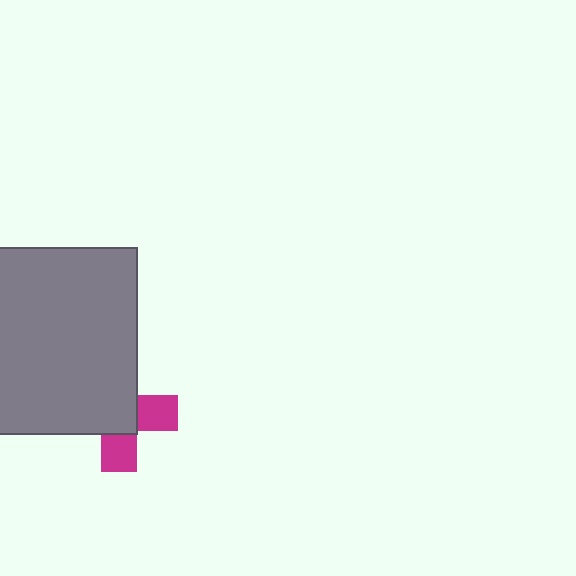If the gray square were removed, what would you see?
You would see the complete magenta cross.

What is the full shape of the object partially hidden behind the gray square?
The partially hidden object is a magenta cross.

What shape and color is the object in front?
The object in front is a gray square.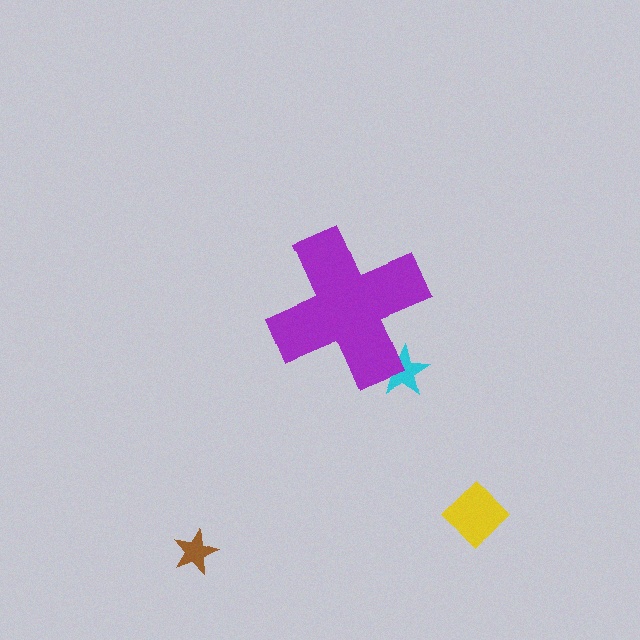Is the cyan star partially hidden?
Yes, the cyan star is partially hidden behind the purple cross.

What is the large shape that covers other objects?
A purple cross.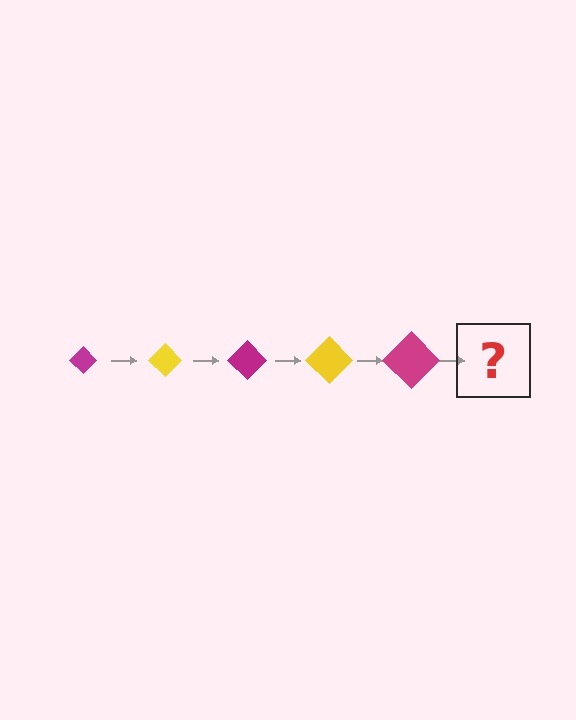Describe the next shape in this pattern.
It should be a yellow diamond, larger than the previous one.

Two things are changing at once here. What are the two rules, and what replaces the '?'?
The two rules are that the diamond grows larger each step and the color cycles through magenta and yellow. The '?' should be a yellow diamond, larger than the previous one.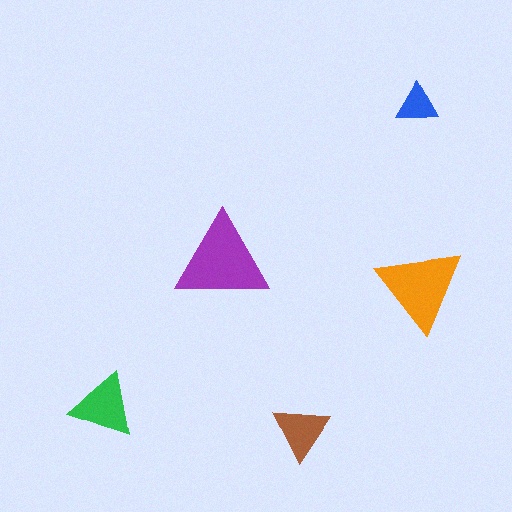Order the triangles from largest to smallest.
the purple one, the orange one, the green one, the brown one, the blue one.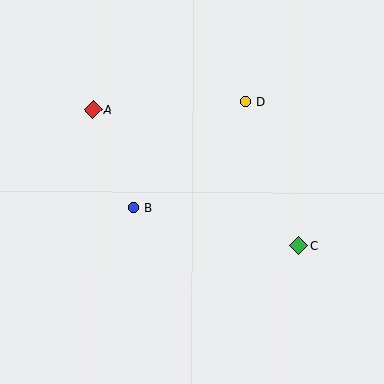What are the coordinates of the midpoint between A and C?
The midpoint between A and C is at (196, 178).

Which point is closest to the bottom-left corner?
Point B is closest to the bottom-left corner.